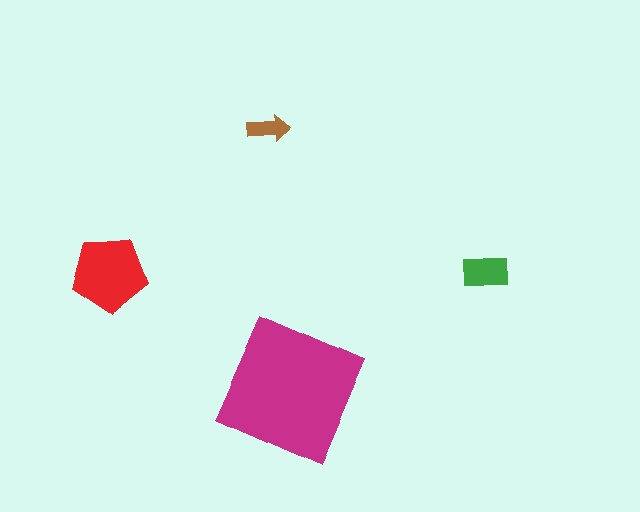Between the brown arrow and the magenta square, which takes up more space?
The magenta square.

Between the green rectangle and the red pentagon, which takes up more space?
The red pentagon.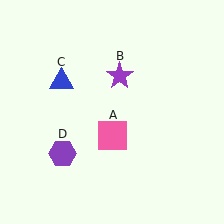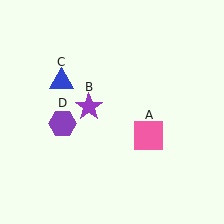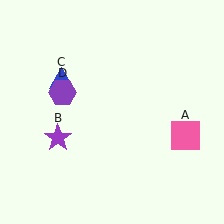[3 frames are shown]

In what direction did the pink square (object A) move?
The pink square (object A) moved right.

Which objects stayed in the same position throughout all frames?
Blue triangle (object C) remained stationary.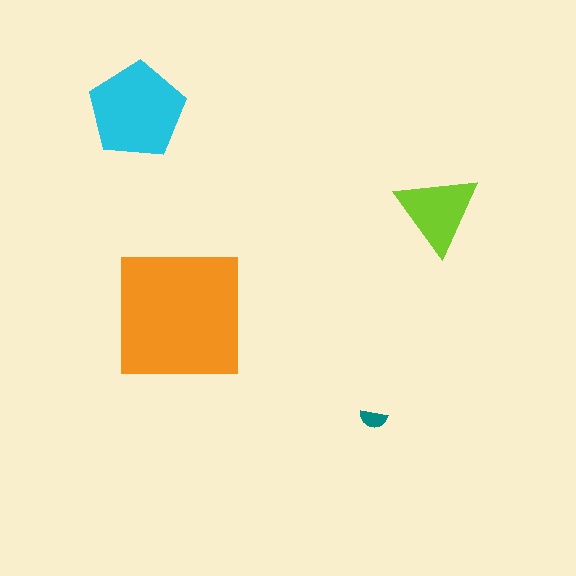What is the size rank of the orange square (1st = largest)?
1st.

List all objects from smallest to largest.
The teal semicircle, the lime triangle, the cyan pentagon, the orange square.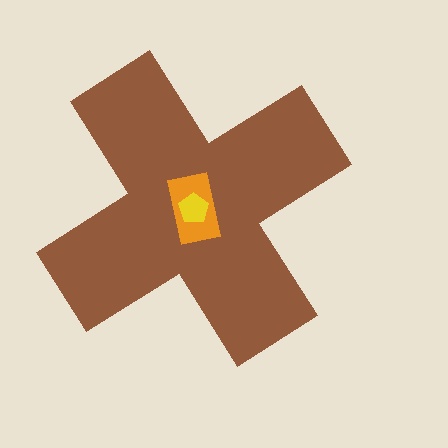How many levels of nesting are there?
3.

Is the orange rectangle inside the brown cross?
Yes.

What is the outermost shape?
The brown cross.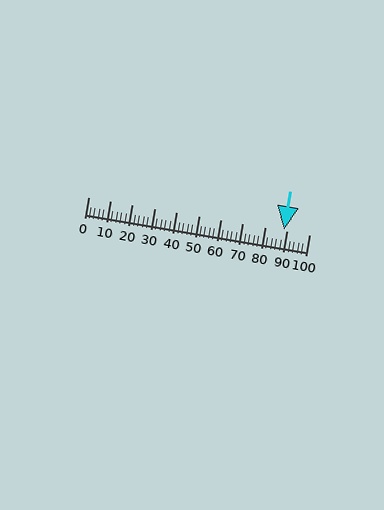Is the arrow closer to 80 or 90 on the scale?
The arrow is closer to 90.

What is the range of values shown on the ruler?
The ruler shows values from 0 to 100.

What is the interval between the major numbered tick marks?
The major tick marks are spaced 10 units apart.